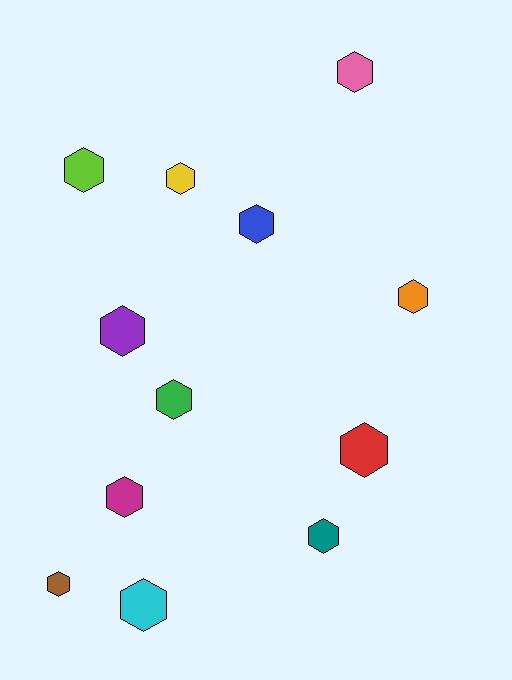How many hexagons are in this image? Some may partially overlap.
There are 12 hexagons.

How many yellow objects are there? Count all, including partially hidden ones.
There is 1 yellow object.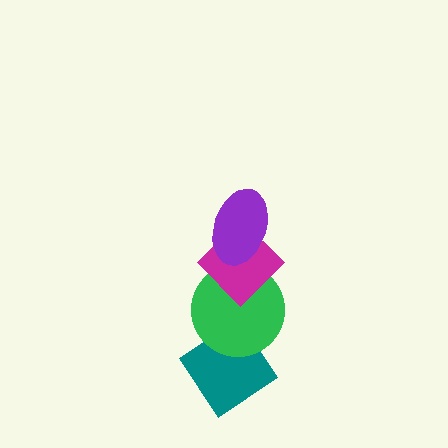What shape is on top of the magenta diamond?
The purple ellipse is on top of the magenta diamond.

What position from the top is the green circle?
The green circle is 3rd from the top.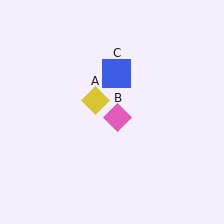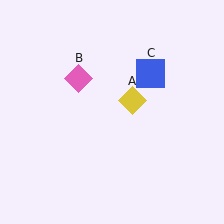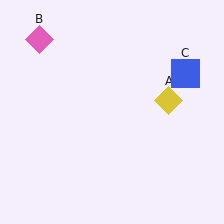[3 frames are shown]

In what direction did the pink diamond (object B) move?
The pink diamond (object B) moved up and to the left.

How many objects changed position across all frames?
3 objects changed position: yellow diamond (object A), pink diamond (object B), blue square (object C).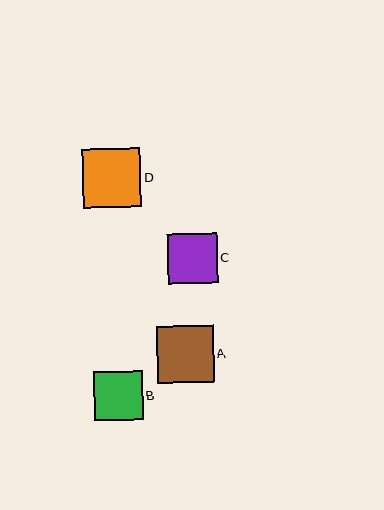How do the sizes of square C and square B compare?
Square C and square B are approximately the same size.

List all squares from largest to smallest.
From largest to smallest: D, A, C, B.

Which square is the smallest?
Square B is the smallest with a size of approximately 49 pixels.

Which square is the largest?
Square D is the largest with a size of approximately 58 pixels.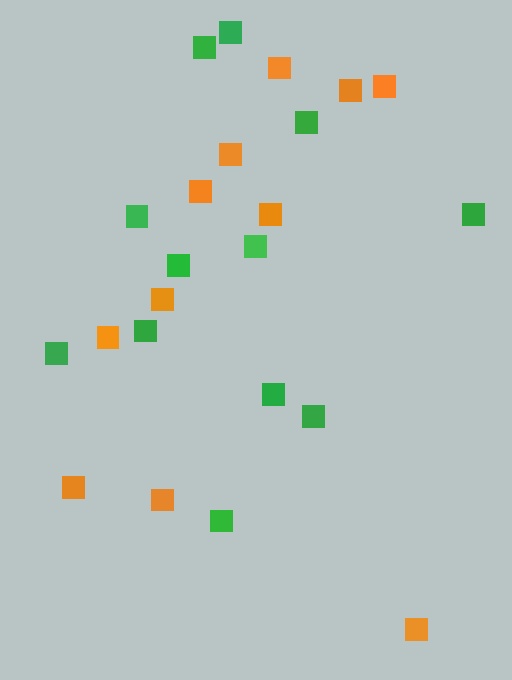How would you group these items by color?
There are 2 groups: one group of orange squares (11) and one group of green squares (12).